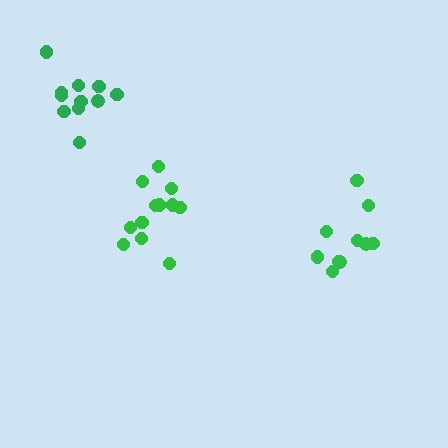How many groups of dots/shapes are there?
There are 3 groups.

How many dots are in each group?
Group 1: 12 dots, Group 2: 10 dots, Group 3: 12 dots (34 total).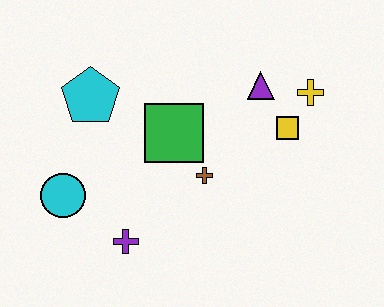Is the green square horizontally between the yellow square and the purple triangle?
No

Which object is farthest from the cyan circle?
The yellow cross is farthest from the cyan circle.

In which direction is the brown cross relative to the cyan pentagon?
The brown cross is to the right of the cyan pentagon.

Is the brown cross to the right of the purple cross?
Yes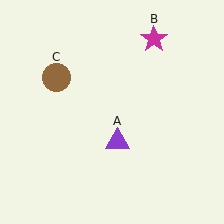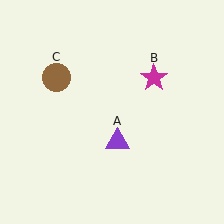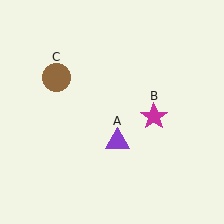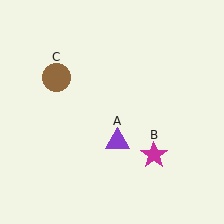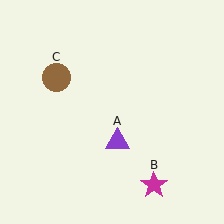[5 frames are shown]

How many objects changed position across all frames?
1 object changed position: magenta star (object B).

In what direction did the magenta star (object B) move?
The magenta star (object B) moved down.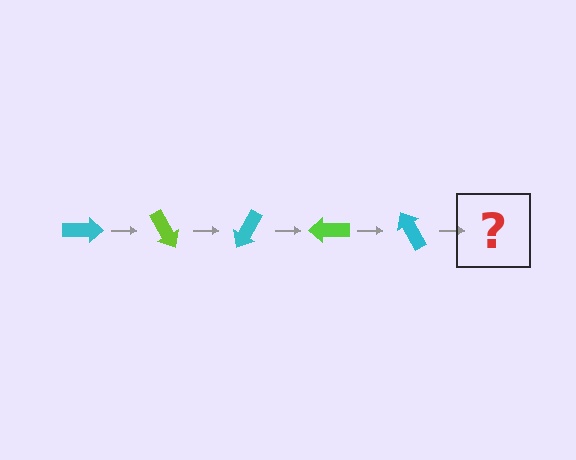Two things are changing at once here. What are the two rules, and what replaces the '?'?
The two rules are that it rotates 60 degrees each step and the color cycles through cyan and lime. The '?' should be a lime arrow, rotated 300 degrees from the start.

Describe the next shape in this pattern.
It should be a lime arrow, rotated 300 degrees from the start.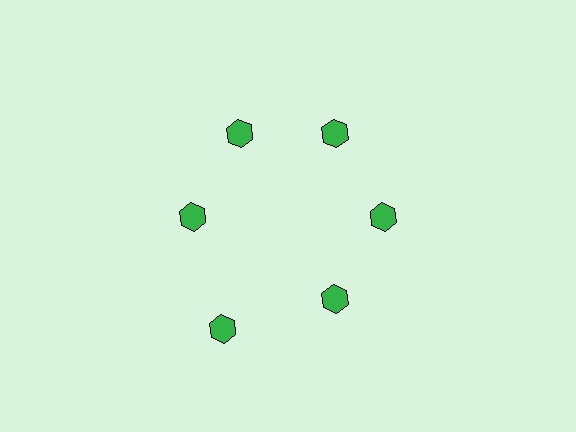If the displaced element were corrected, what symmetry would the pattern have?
It would have 6-fold rotational symmetry — the pattern would map onto itself every 60 degrees.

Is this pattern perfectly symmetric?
No. The 6 green hexagons are arranged in a ring, but one element near the 7 o'clock position is pushed outward from the center, breaking the 6-fold rotational symmetry.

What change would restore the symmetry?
The symmetry would be restored by moving it inward, back onto the ring so that all 6 hexagons sit at equal angles and equal distance from the center.